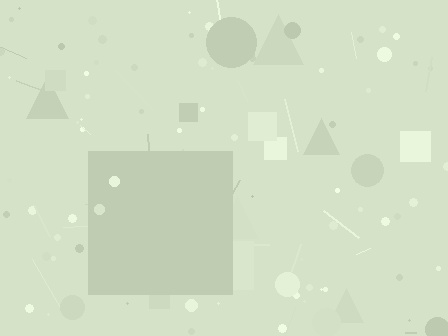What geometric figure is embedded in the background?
A square is embedded in the background.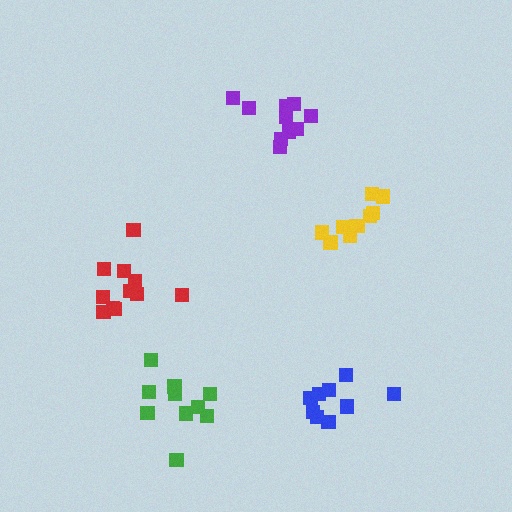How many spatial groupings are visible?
There are 5 spatial groupings.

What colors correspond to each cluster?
The clusters are colored: green, red, yellow, blue, purple.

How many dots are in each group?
Group 1: 10 dots, Group 2: 11 dots, Group 3: 10 dots, Group 4: 9 dots, Group 5: 10 dots (50 total).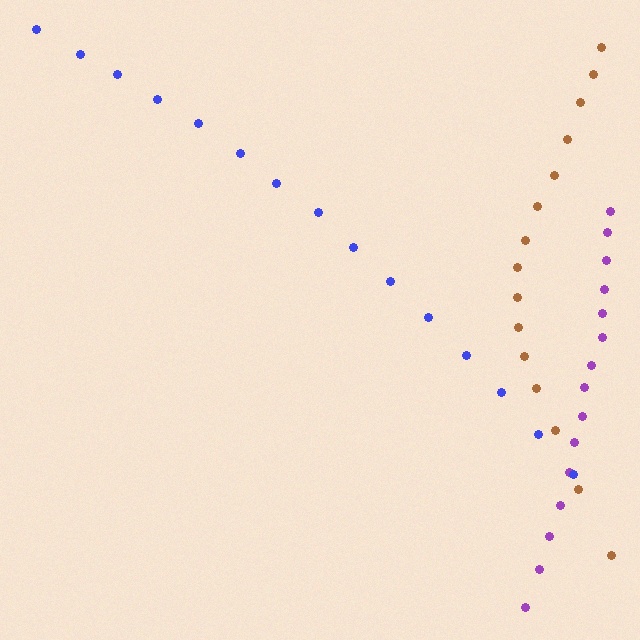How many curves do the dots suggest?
There are 3 distinct paths.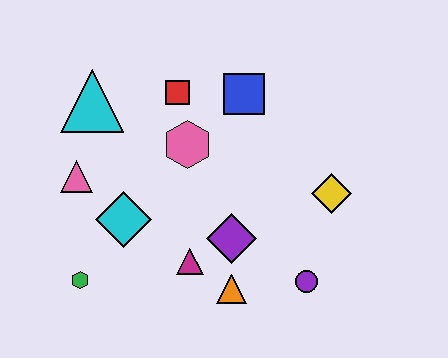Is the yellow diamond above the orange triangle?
Yes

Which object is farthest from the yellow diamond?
The green hexagon is farthest from the yellow diamond.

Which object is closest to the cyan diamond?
The pink triangle is closest to the cyan diamond.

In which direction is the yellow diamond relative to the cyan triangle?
The yellow diamond is to the right of the cyan triangle.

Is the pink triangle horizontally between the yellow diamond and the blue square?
No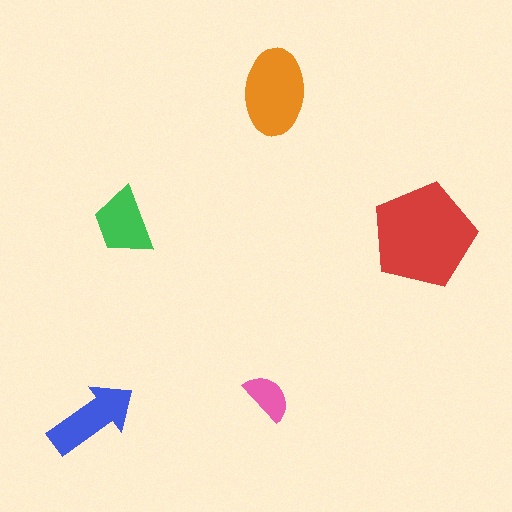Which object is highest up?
The orange ellipse is topmost.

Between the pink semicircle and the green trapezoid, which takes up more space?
The green trapezoid.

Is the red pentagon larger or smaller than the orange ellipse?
Larger.